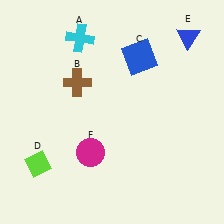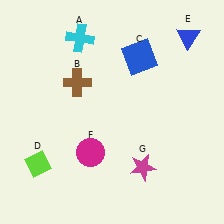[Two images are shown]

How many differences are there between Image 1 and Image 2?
There is 1 difference between the two images.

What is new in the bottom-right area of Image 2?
A magenta star (G) was added in the bottom-right area of Image 2.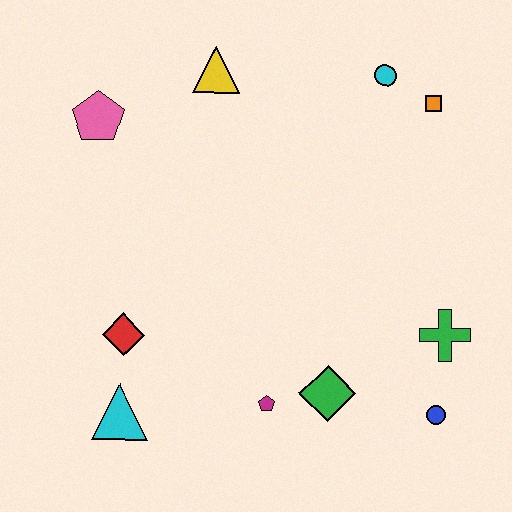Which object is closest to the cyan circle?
The orange square is closest to the cyan circle.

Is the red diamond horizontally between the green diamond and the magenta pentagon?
No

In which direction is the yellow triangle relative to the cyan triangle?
The yellow triangle is above the cyan triangle.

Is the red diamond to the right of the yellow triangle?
No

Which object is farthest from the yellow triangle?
The blue circle is farthest from the yellow triangle.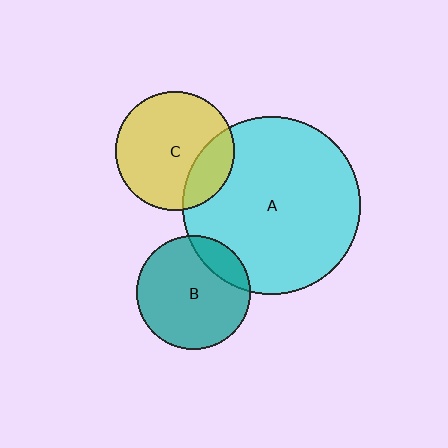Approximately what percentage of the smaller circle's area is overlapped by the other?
Approximately 20%.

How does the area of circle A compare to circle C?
Approximately 2.2 times.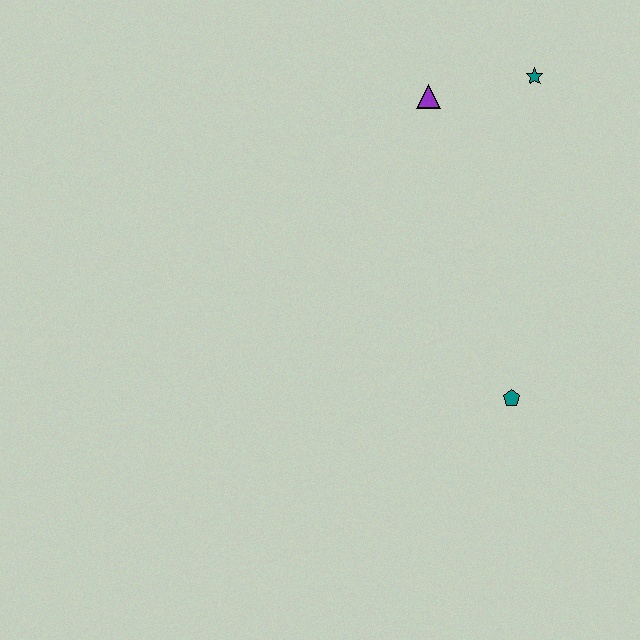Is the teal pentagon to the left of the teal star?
Yes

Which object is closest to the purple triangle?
The teal star is closest to the purple triangle.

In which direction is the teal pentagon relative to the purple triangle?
The teal pentagon is below the purple triangle.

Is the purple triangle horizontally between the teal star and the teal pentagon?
No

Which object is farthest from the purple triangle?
The teal pentagon is farthest from the purple triangle.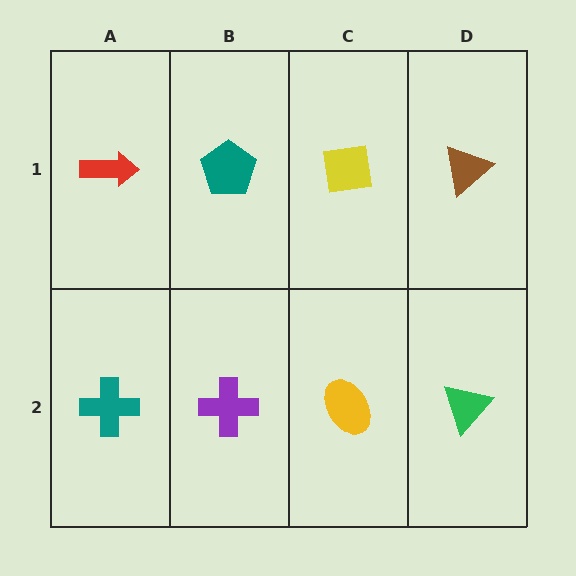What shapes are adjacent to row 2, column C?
A yellow square (row 1, column C), a purple cross (row 2, column B), a green triangle (row 2, column D).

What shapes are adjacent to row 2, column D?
A brown triangle (row 1, column D), a yellow ellipse (row 2, column C).